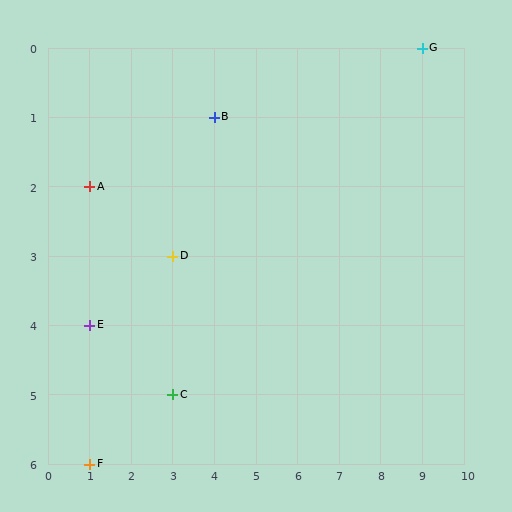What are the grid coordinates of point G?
Point G is at grid coordinates (9, 0).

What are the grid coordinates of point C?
Point C is at grid coordinates (3, 5).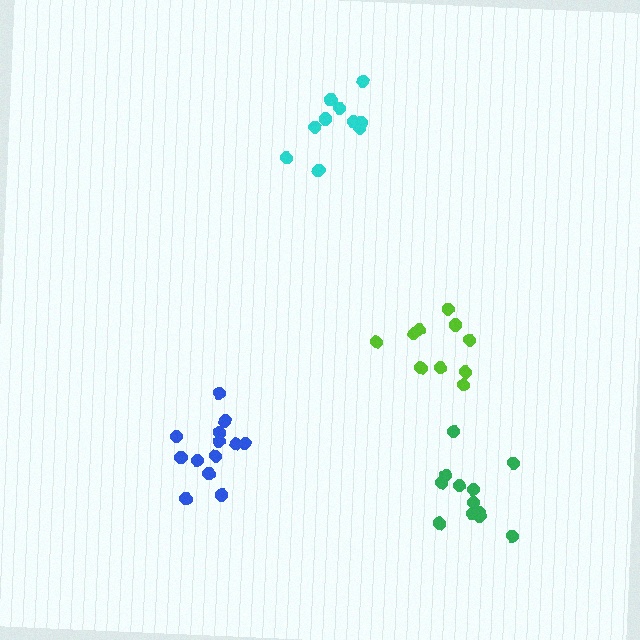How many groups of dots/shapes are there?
There are 4 groups.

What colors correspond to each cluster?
The clusters are colored: lime, green, blue, cyan.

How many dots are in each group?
Group 1: 10 dots, Group 2: 12 dots, Group 3: 13 dots, Group 4: 10 dots (45 total).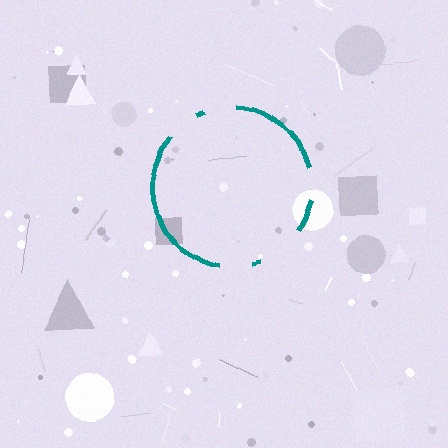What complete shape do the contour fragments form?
The contour fragments form a circle.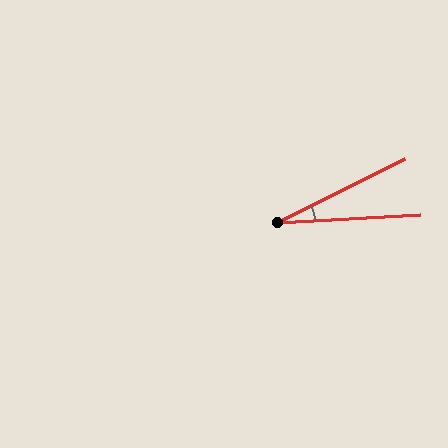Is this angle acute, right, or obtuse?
It is acute.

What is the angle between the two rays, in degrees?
Approximately 23 degrees.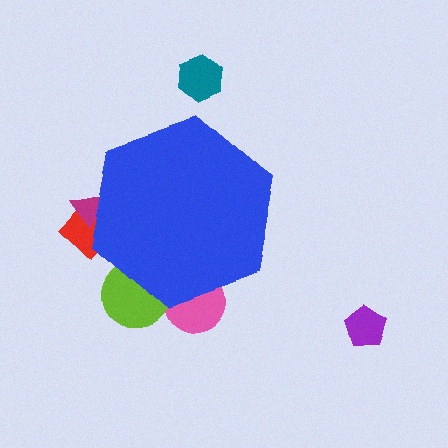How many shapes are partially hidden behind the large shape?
4 shapes are partially hidden.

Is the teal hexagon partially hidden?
No, the teal hexagon is fully visible.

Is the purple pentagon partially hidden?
No, the purple pentagon is fully visible.